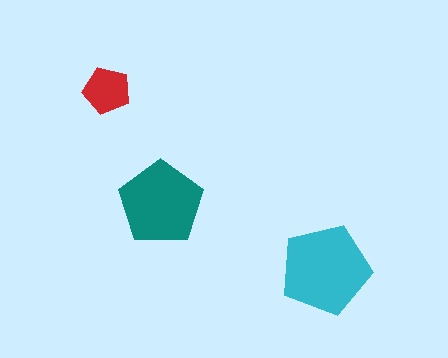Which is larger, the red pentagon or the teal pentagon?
The teal one.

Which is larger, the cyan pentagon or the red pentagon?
The cyan one.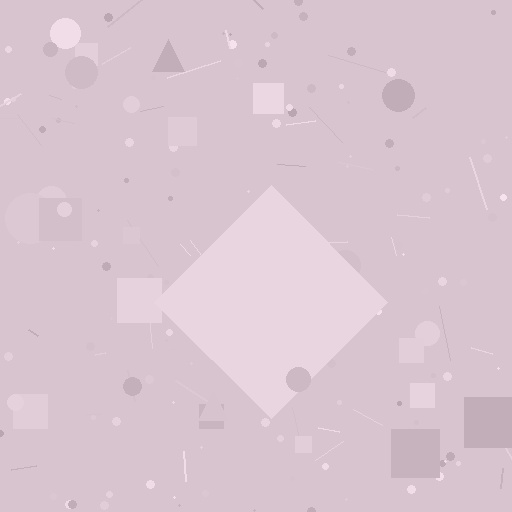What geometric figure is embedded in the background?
A diamond is embedded in the background.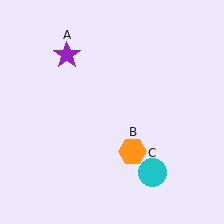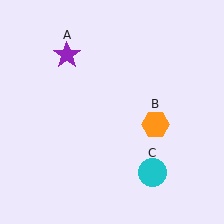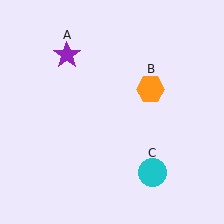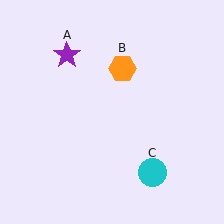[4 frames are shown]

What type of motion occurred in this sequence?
The orange hexagon (object B) rotated counterclockwise around the center of the scene.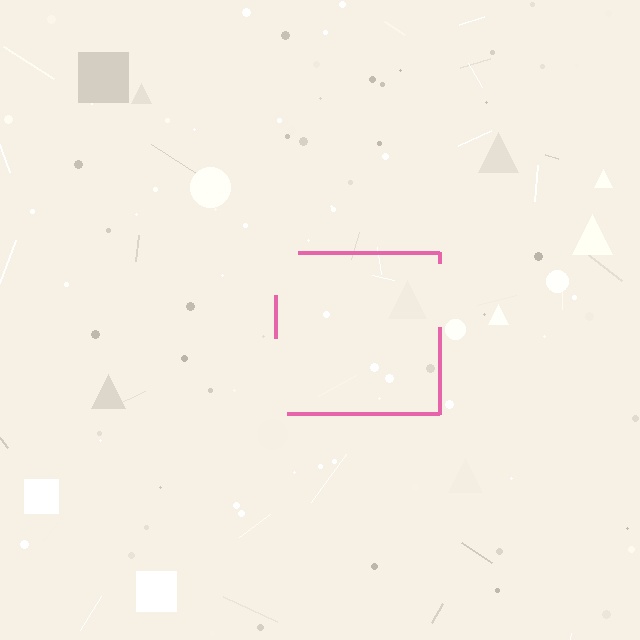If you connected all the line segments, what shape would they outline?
They would outline a square.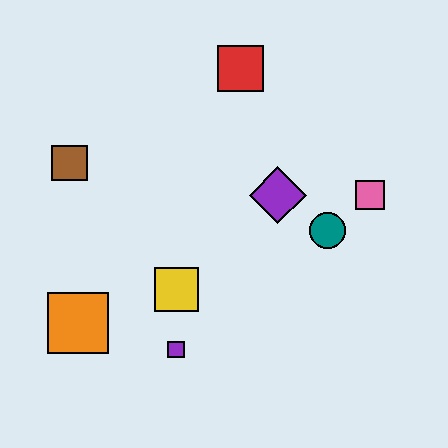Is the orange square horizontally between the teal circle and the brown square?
Yes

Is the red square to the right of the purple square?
Yes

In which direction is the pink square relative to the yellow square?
The pink square is to the right of the yellow square.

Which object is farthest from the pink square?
The orange square is farthest from the pink square.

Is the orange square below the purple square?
No